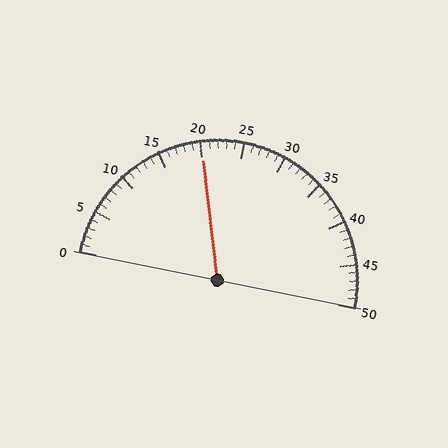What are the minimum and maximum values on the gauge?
The gauge ranges from 0 to 50.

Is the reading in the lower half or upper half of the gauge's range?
The reading is in the lower half of the range (0 to 50).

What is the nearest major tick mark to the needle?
The nearest major tick mark is 20.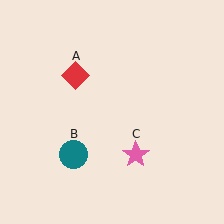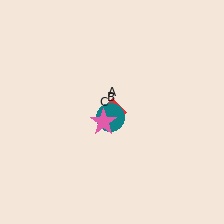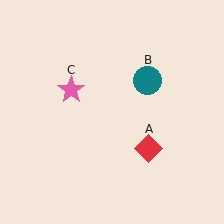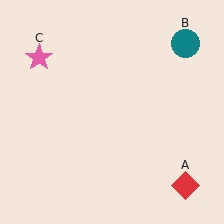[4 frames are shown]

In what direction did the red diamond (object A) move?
The red diamond (object A) moved down and to the right.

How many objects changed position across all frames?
3 objects changed position: red diamond (object A), teal circle (object B), pink star (object C).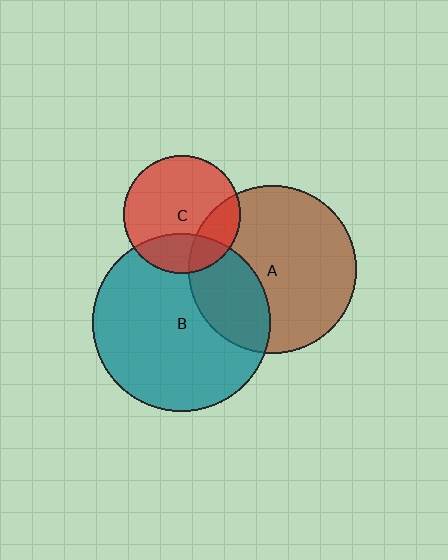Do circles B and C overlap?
Yes.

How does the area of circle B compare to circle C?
Approximately 2.3 times.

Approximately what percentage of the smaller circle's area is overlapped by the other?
Approximately 25%.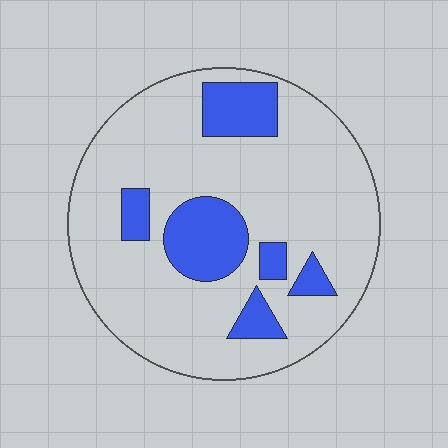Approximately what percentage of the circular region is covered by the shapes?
Approximately 20%.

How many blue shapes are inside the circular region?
6.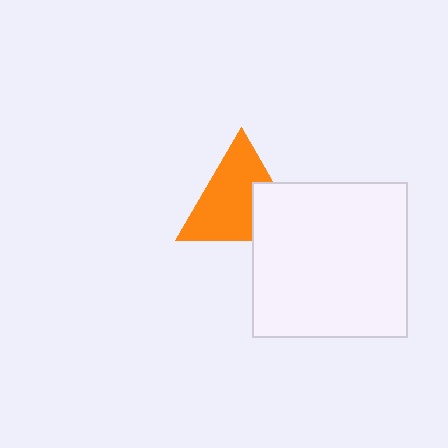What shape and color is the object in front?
The object in front is a white square.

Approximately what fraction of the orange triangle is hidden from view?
Roughly 31% of the orange triangle is hidden behind the white square.